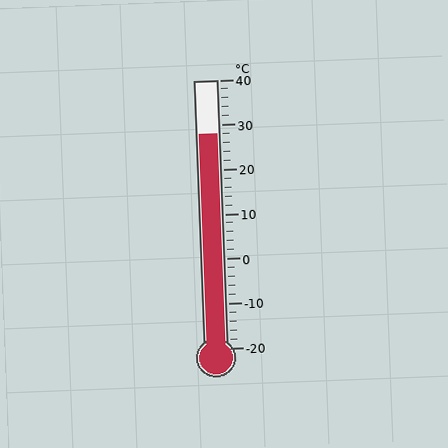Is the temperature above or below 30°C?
The temperature is below 30°C.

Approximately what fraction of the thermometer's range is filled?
The thermometer is filled to approximately 80% of its range.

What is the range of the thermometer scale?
The thermometer scale ranges from -20°C to 40°C.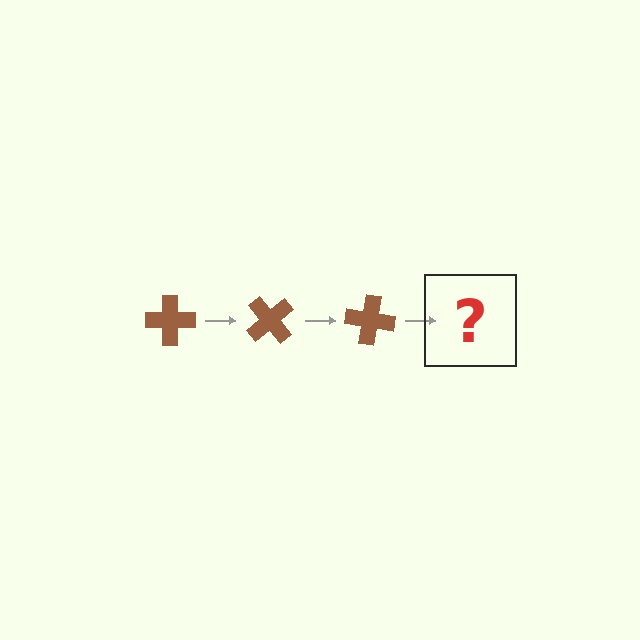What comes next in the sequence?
The next element should be a brown cross rotated 150 degrees.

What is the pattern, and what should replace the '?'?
The pattern is that the cross rotates 50 degrees each step. The '?' should be a brown cross rotated 150 degrees.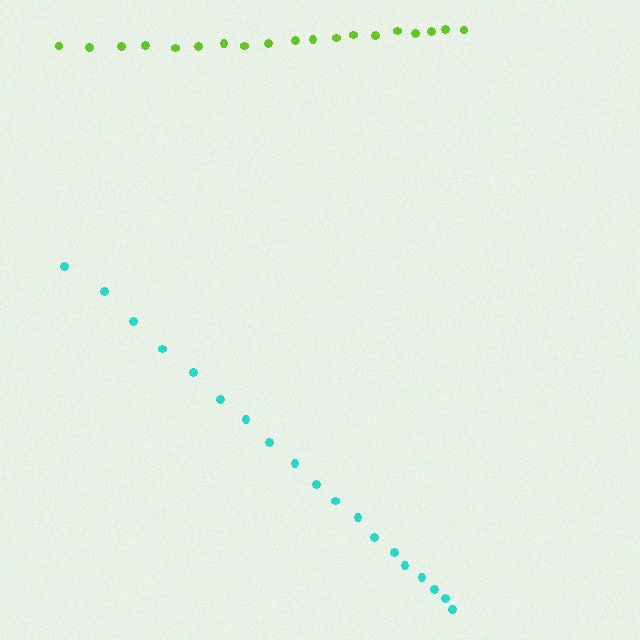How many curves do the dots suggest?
There are 2 distinct paths.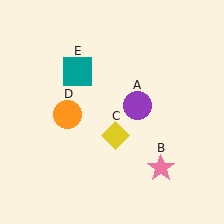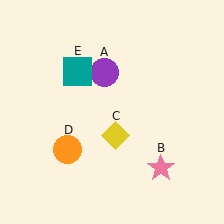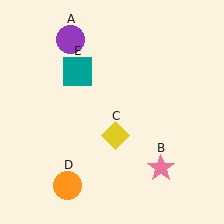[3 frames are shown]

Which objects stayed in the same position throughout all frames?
Pink star (object B) and yellow diamond (object C) and teal square (object E) remained stationary.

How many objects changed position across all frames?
2 objects changed position: purple circle (object A), orange circle (object D).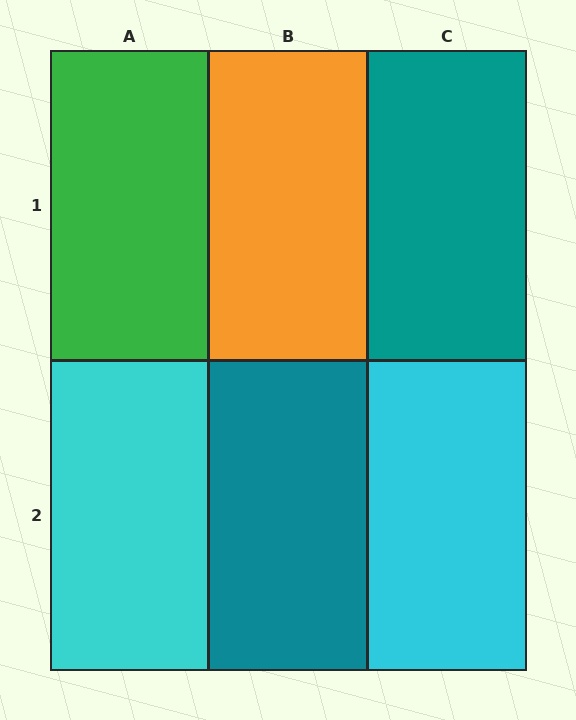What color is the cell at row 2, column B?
Teal.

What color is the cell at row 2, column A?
Cyan.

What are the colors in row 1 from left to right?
Green, orange, teal.